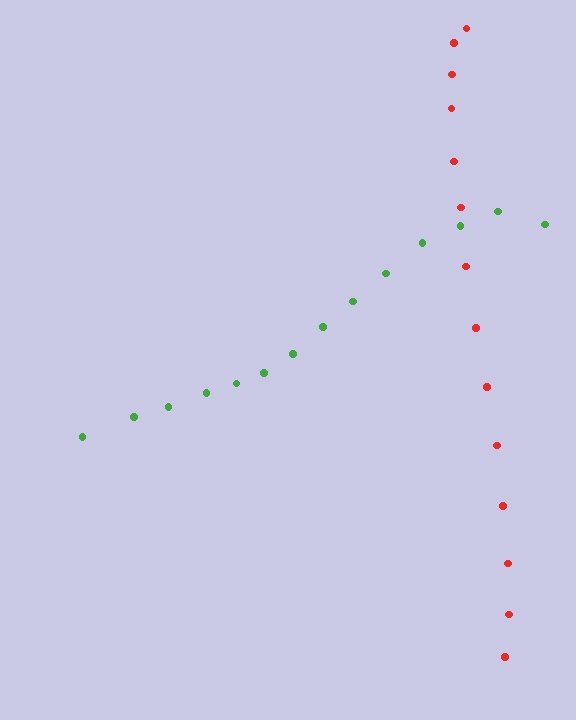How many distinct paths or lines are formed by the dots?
There are 2 distinct paths.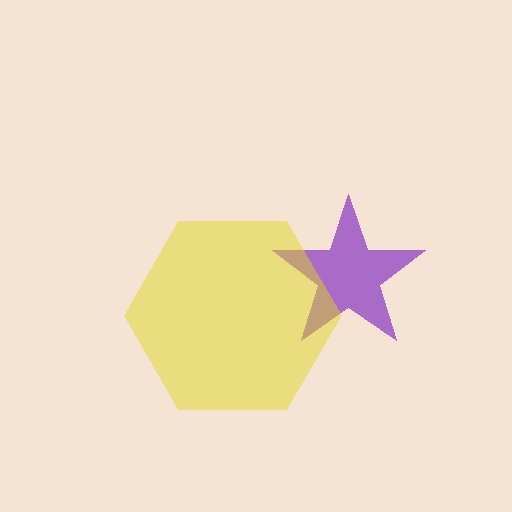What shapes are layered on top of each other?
The layered shapes are: a purple star, a yellow hexagon.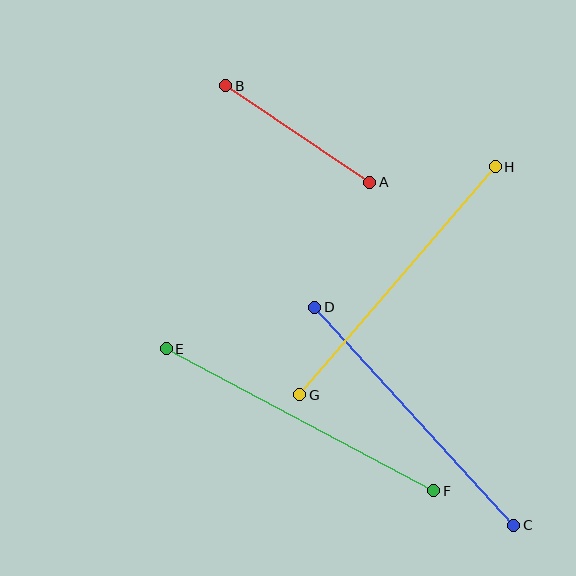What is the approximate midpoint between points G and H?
The midpoint is at approximately (398, 281) pixels.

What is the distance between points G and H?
The distance is approximately 300 pixels.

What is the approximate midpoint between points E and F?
The midpoint is at approximately (300, 420) pixels.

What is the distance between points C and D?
The distance is approximately 295 pixels.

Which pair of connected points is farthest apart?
Points E and F are farthest apart.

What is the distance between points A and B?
The distance is approximately 173 pixels.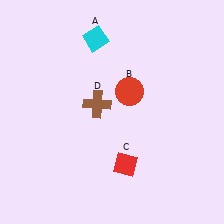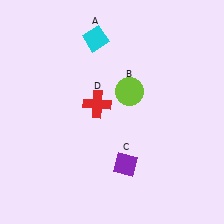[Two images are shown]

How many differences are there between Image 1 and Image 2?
There are 3 differences between the two images.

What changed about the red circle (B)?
In Image 1, B is red. In Image 2, it changed to lime.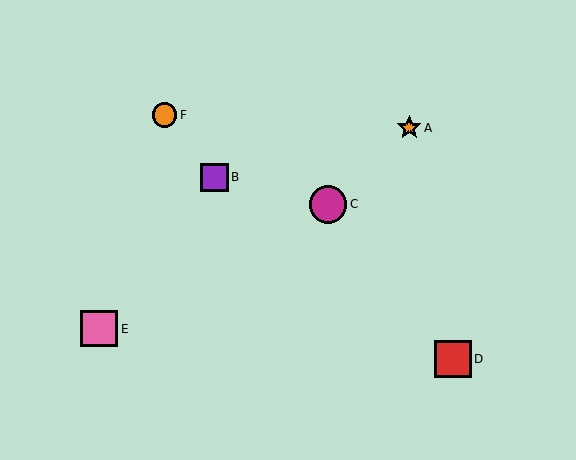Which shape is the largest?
The magenta circle (labeled C) is the largest.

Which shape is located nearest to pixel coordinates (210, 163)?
The purple square (labeled B) at (214, 177) is nearest to that location.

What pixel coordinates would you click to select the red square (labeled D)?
Click at (453, 359) to select the red square D.